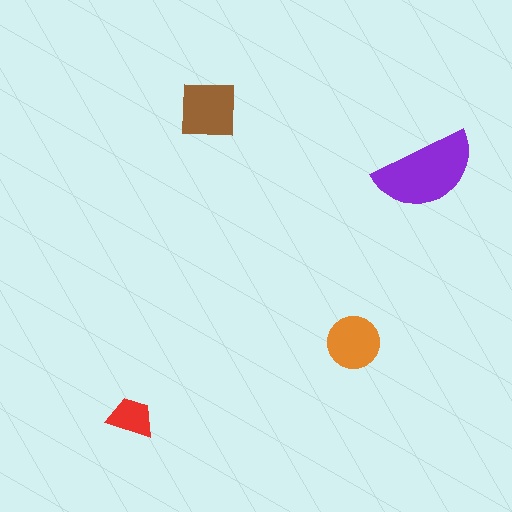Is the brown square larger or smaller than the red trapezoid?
Larger.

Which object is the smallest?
The red trapezoid.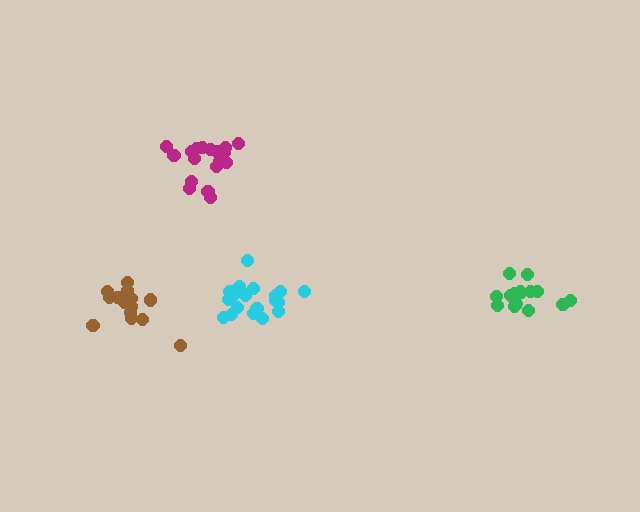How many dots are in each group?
Group 1: 15 dots, Group 2: 15 dots, Group 3: 19 dots, Group 4: 21 dots (70 total).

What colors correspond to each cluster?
The clusters are colored: brown, green, magenta, cyan.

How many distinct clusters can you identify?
There are 4 distinct clusters.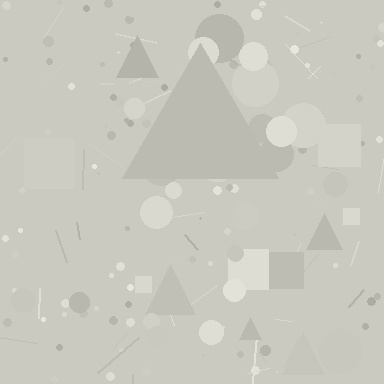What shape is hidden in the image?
A triangle is hidden in the image.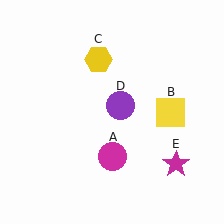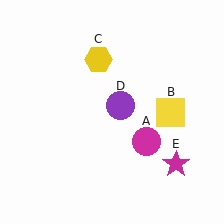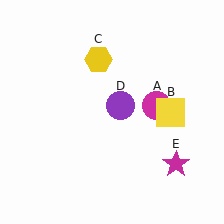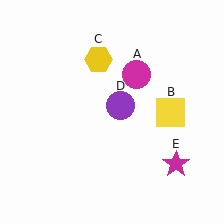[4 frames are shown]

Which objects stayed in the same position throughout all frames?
Yellow square (object B) and yellow hexagon (object C) and purple circle (object D) and magenta star (object E) remained stationary.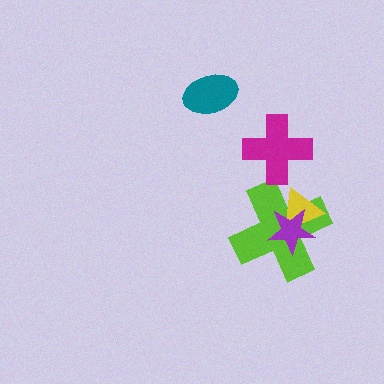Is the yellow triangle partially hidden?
Yes, it is partially covered by another shape.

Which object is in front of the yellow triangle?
The purple star is in front of the yellow triangle.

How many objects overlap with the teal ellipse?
0 objects overlap with the teal ellipse.